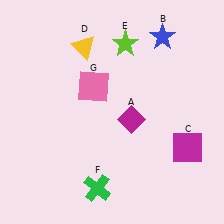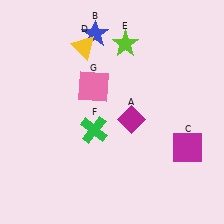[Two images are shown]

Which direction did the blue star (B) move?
The blue star (B) moved left.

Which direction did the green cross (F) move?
The green cross (F) moved up.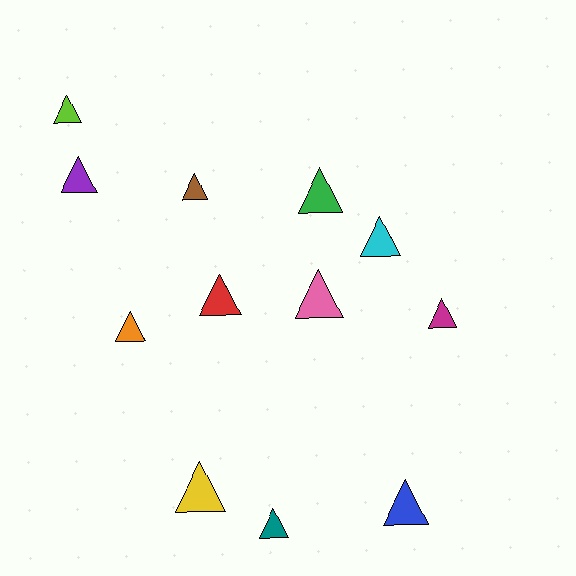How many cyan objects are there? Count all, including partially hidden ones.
There is 1 cyan object.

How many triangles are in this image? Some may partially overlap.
There are 12 triangles.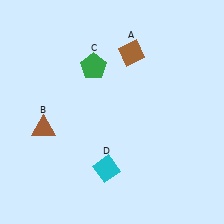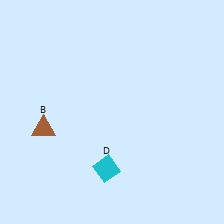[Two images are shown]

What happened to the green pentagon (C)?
The green pentagon (C) was removed in Image 2. It was in the top-left area of Image 1.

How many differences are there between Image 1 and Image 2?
There are 2 differences between the two images.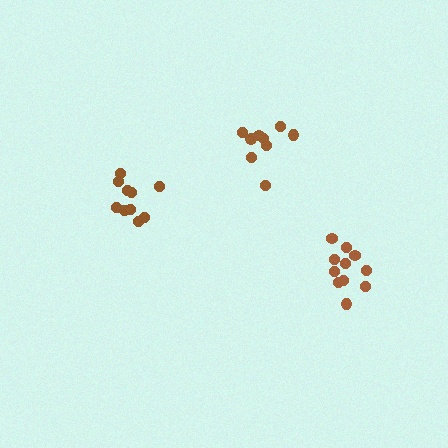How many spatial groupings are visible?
There are 3 spatial groupings.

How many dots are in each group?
Group 1: 10 dots, Group 2: 9 dots, Group 3: 11 dots (30 total).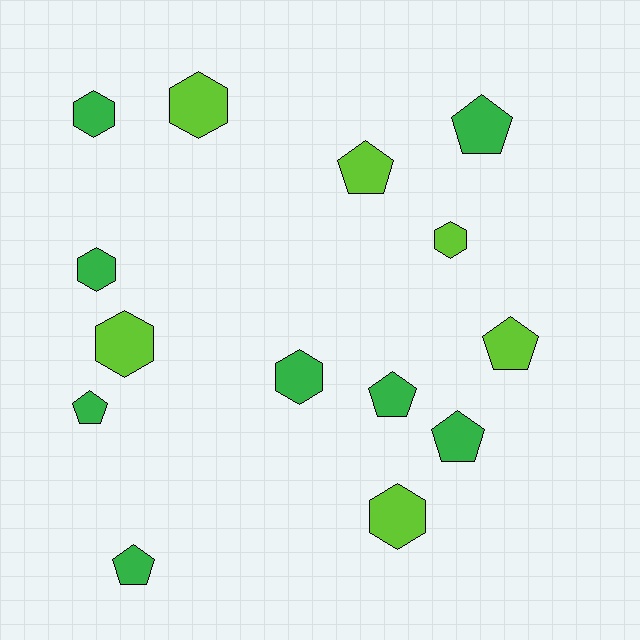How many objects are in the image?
There are 14 objects.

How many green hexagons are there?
There are 3 green hexagons.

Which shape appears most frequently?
Hexagon, with 7 objects.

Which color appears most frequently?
Green, with 8 objects.